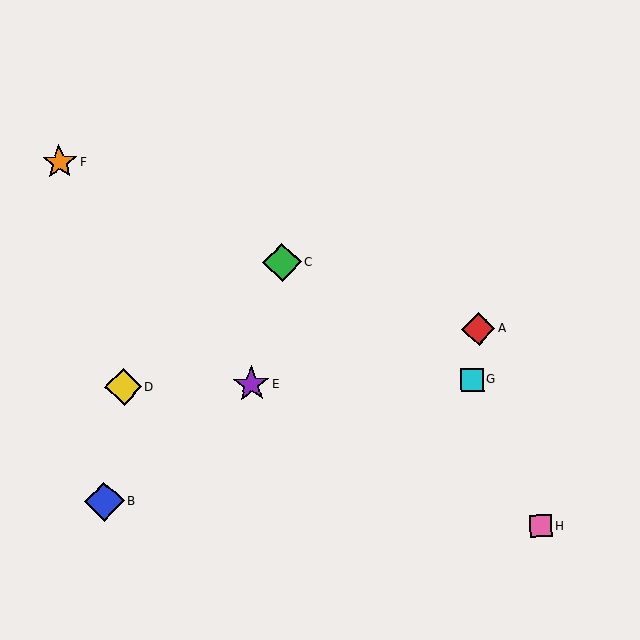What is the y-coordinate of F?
Object F is at y≈162.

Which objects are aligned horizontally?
Objects D, E, G are aligned horizontally.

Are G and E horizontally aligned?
Yes, both are at y≈380.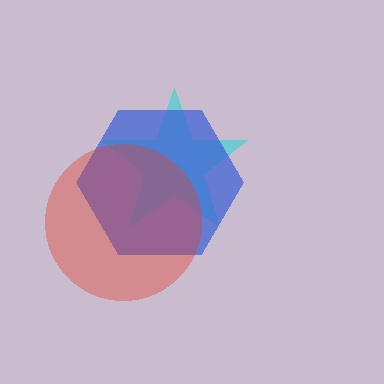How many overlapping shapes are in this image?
There are 3 overlapping shapes in the image.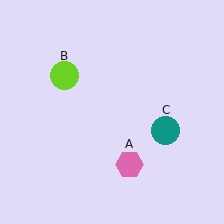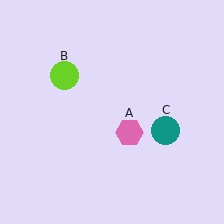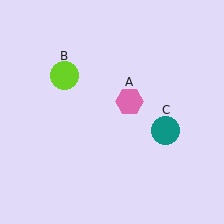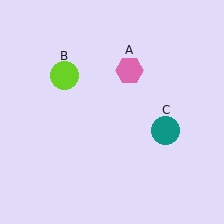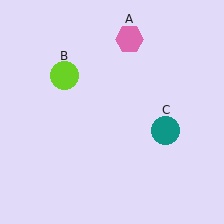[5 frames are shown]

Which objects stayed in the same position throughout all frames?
Lime circle (object B) and teal circle (object C) remained stationary.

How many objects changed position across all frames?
1 object changed position: pink hexagon (object A).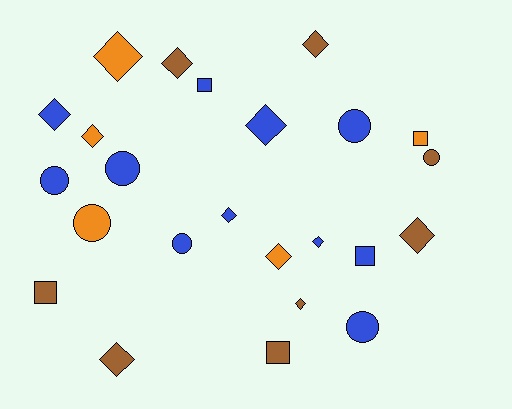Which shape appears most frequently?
Diamond, with 12 objects.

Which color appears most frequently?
Blue, with 11 objects.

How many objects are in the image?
There are 24 objects.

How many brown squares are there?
There are 2 brown squares.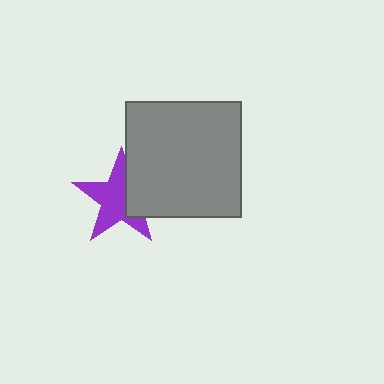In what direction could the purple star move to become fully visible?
The purple star could move left. That would shift it out from behind the gray square entirely.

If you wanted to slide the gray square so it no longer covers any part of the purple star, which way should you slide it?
Slide it right — that is the most direct way to separate the two shapes.